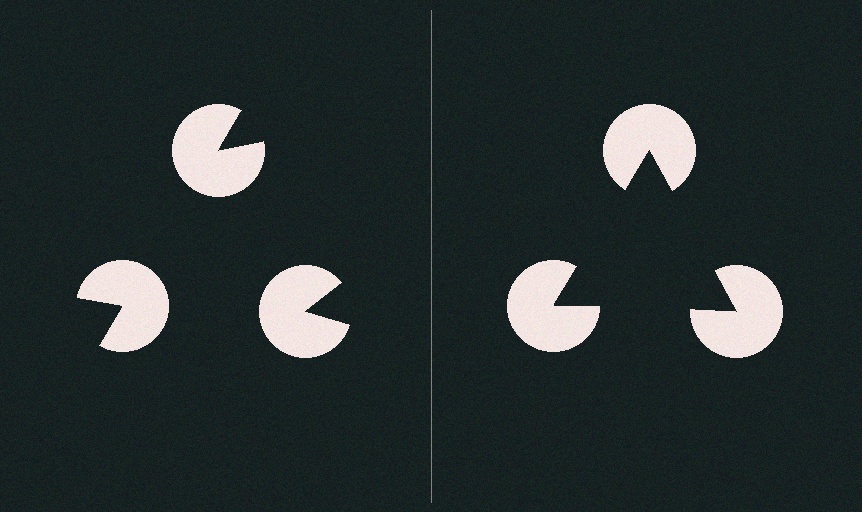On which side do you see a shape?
An illusory triangle appears on the right side. On the left side the wedge cuts are rotated, so no coherent shape forms.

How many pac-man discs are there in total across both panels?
6 — 3 on each side.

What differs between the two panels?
The pac-man discs are positioned identically on both sides; only the wedge orientations differ. On the right they align to a triangle; on the left they are misaligned.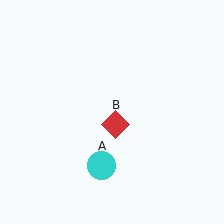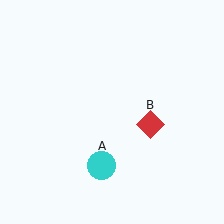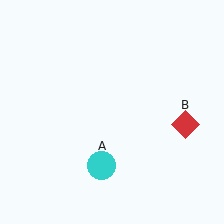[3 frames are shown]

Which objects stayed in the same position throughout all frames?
Cyan circle (object A) remained stationary.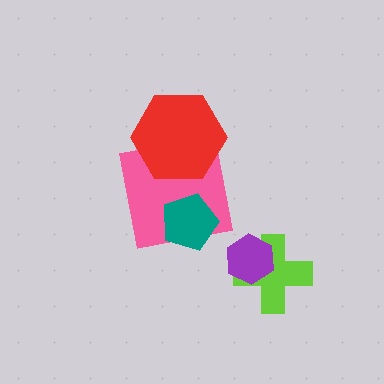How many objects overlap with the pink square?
2 objects overlap with the pink square.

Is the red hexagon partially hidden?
No, no other shape covers it.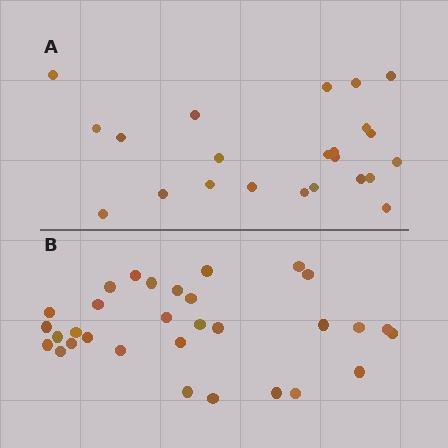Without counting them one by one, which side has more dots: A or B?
Region B (the bottom region) has more dots.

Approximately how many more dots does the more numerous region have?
Region B has roughly 8 or so more dots than region A.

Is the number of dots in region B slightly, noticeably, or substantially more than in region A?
Region B has noticeably more, but not dramatically so. The ratio is roughly 1.3 to 1.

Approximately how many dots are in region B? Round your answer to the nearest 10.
About 30 dots. (The exact count is 31, which rounds to 30.)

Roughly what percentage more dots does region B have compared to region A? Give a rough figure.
About 35% more.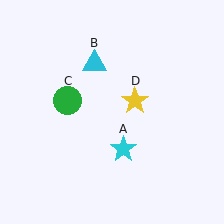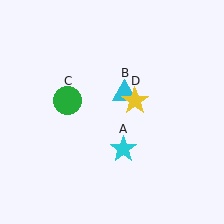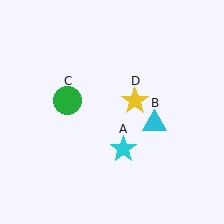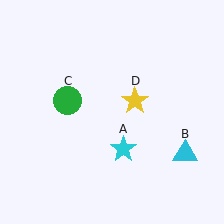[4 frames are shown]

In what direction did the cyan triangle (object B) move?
The cyan triangle (object B) moved down and to the right.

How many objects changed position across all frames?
1 object changed position: cyan triangle (object B).